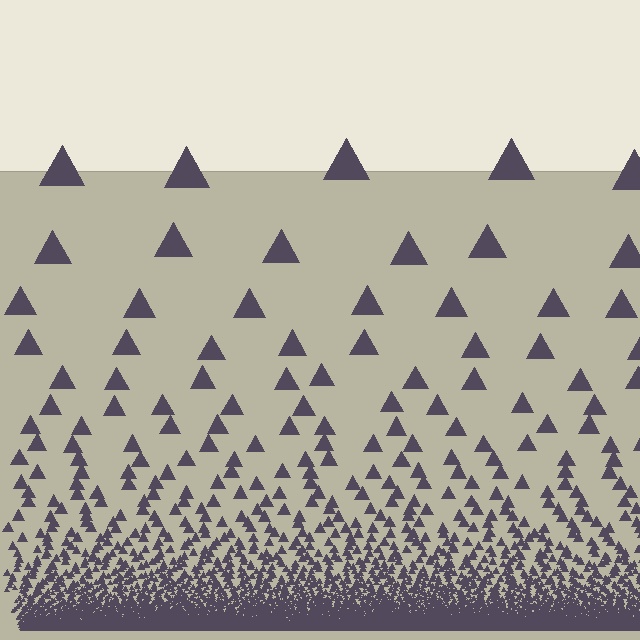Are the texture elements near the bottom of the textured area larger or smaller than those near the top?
Smaller. The gradient is inverted — elements near the bottom are smaller and denser.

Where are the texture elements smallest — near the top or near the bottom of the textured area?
Near the bottom.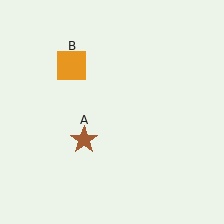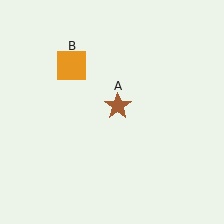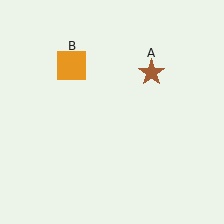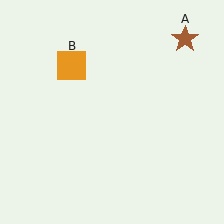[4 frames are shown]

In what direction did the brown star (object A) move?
The brown star (object A) moved up and to the right.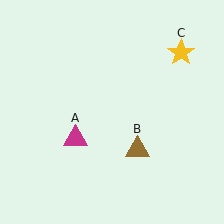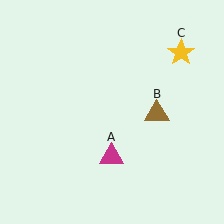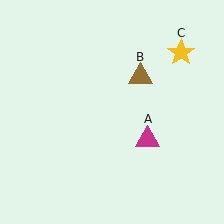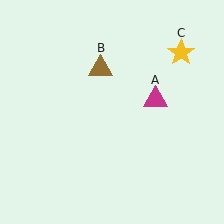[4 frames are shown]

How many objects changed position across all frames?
2 objects changed position: magenta triangle (object A), brown triangle (object B).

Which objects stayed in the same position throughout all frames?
Yellow star (object C) remained stationary.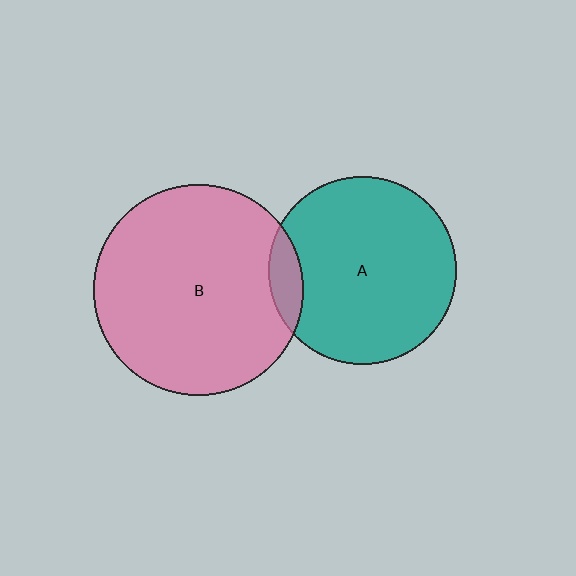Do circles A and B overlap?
Yes.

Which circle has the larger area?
Circle B (pink).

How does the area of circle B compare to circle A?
Approximately 1.3 times.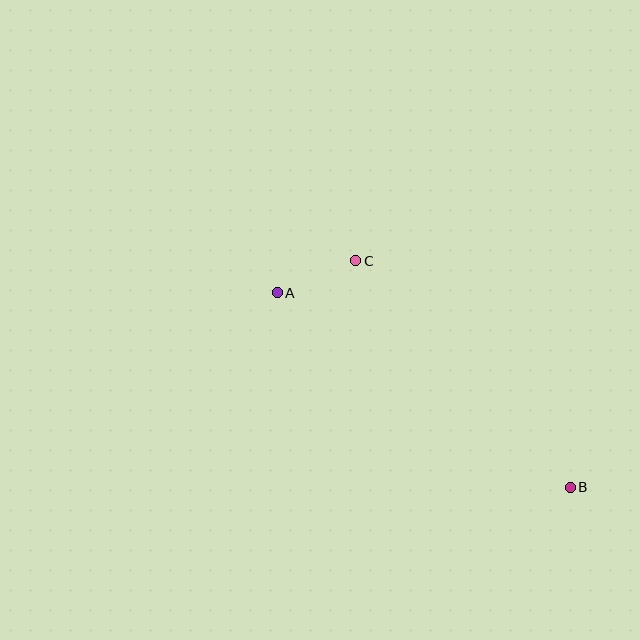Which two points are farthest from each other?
Points A and B are farthest from each other.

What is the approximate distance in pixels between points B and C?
The distance between B and C is approximately 312 pixels.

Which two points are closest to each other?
Points A and C are closest to each other.